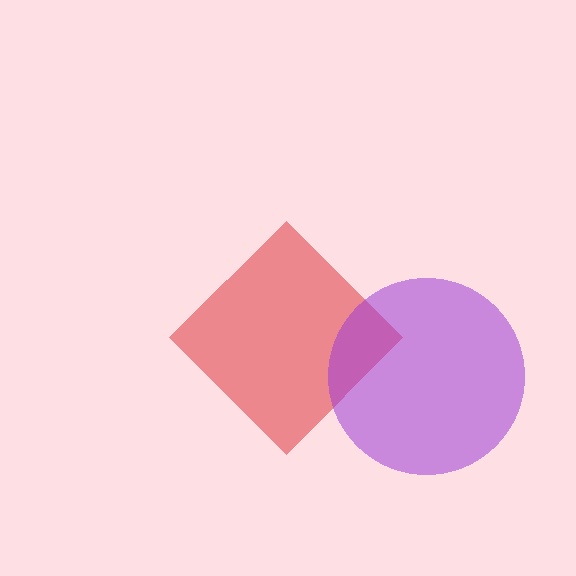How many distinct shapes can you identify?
There are 2 distinct shapes: a red diamond, a purple circle.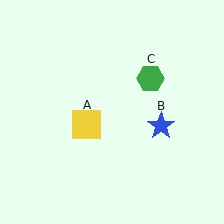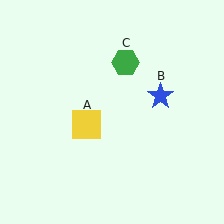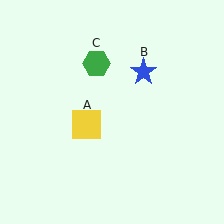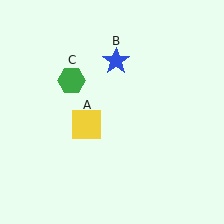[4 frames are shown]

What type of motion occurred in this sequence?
The blue star (object B), green hexagon (object C) rotated counterclockwise around the center of the scene.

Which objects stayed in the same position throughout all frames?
Yellow square (object A) remained stationary.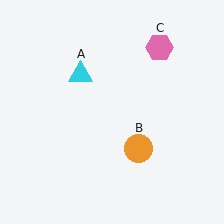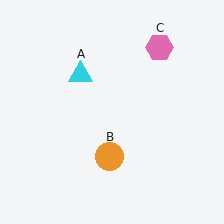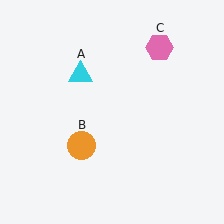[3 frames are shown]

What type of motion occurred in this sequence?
The orange circle (object B) rotated clockwise around the center of the scene.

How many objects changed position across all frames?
1 object changed position: orange circle (object B).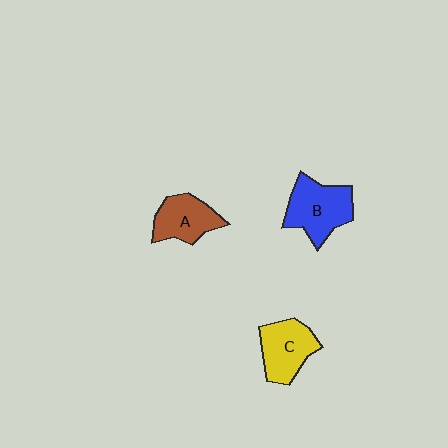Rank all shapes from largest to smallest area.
From largest to smallest: B (blue), C (yellow), A (brown).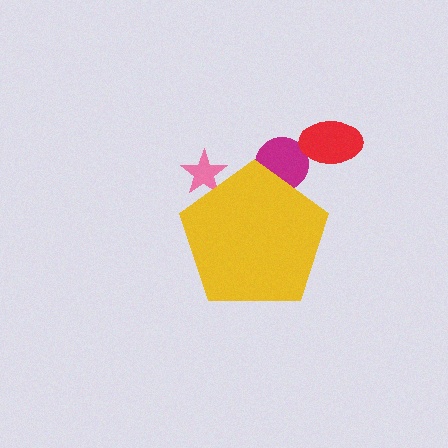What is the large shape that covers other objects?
A yellow pentagon.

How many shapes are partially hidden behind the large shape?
2 shapes are partially hidden.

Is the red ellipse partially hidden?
No, the red ellipse is fully visible.